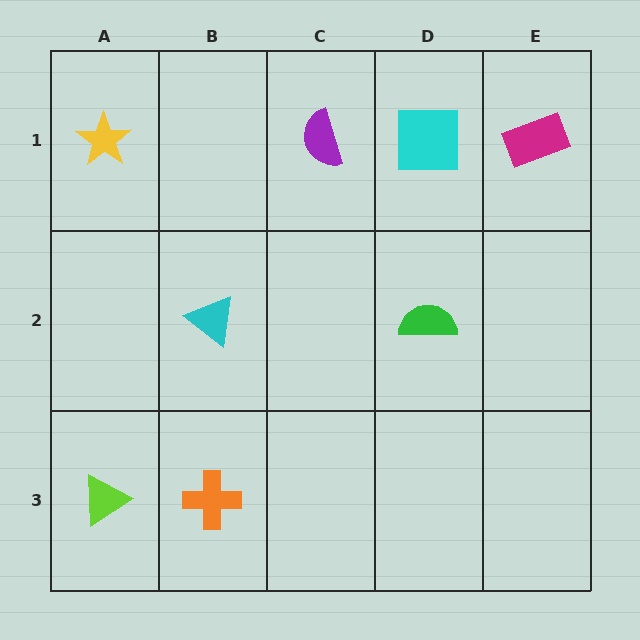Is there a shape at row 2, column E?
No, that cell is empty.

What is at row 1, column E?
A magenta rectangle.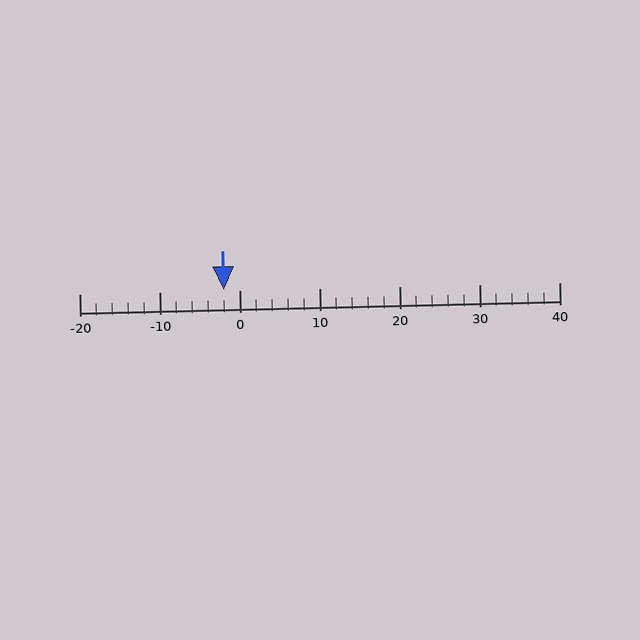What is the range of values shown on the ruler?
The ruler shows values from -20 to 40.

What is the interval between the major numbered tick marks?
The major tick marks are spaced 10 units apart.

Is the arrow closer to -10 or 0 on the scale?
The arrow is closer to 0.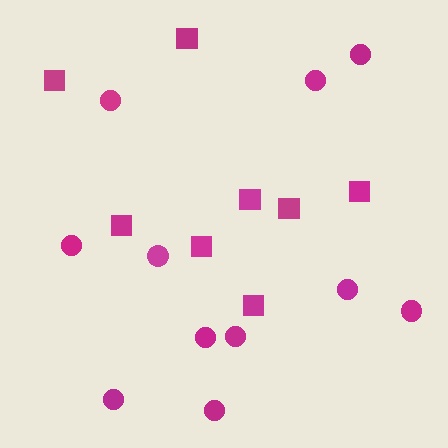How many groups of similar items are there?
There are 2 groups: one group of squares (8) and one group of circles (11).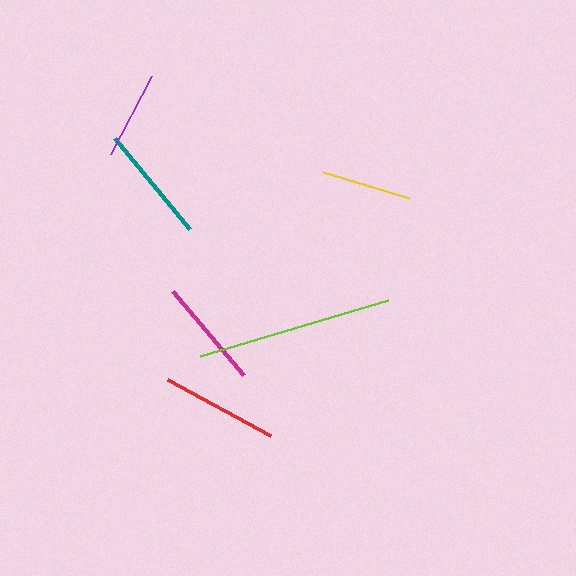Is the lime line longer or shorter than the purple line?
The lime line is longer than the purple line.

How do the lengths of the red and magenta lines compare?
The red and magenta lines are approximately the same length.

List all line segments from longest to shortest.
From longest to shortest: lime, teal, red, magenta, yellow, purple.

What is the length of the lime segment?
The lime segment is approximately 196 pixels long.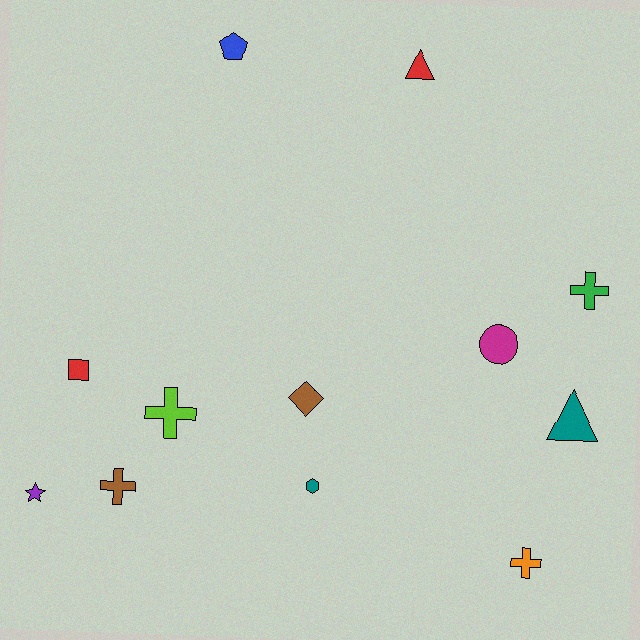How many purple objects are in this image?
There is 1 purple object.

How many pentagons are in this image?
There is 1 pentagon.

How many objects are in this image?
There are 12 objects.